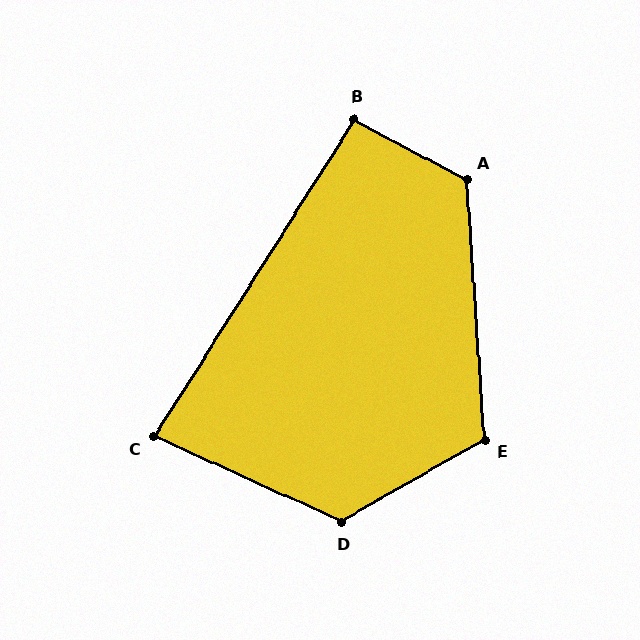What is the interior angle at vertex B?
Approximately 94 degrees (approximately right).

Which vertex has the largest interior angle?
D, at approximately 126 degrees.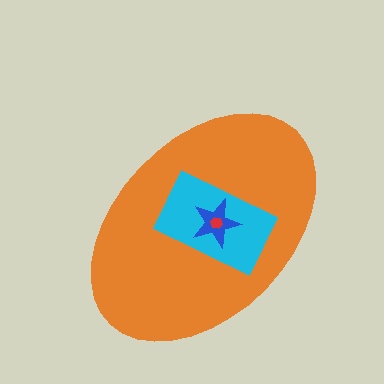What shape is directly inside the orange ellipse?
The cyan rectangle.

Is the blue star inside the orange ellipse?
Yes.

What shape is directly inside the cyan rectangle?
The blue star.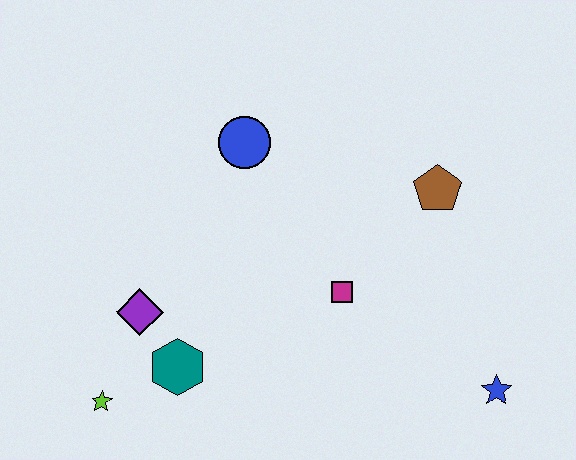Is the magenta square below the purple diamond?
No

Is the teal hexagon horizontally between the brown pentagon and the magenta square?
No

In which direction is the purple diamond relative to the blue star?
The purple diamond is to the left of the blue star.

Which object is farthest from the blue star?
The lime star is farthest from the blue star.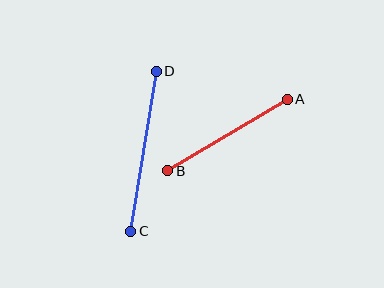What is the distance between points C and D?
The distance is approximately 162 pixels.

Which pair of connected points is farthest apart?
Points C and D are farthest apart.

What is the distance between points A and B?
The distance is approximately 139 pixels.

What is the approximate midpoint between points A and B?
The midpoint is at approximately (228, 135) pixels.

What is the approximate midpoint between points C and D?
The midpoint is at approximately (143, 151) pixels.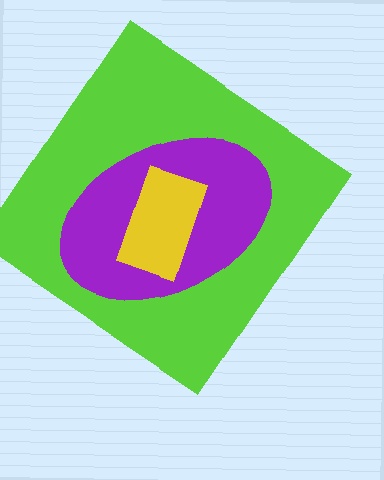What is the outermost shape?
The lime diamond.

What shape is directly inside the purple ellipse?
The yellow rectangle.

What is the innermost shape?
The yellow rectangle.